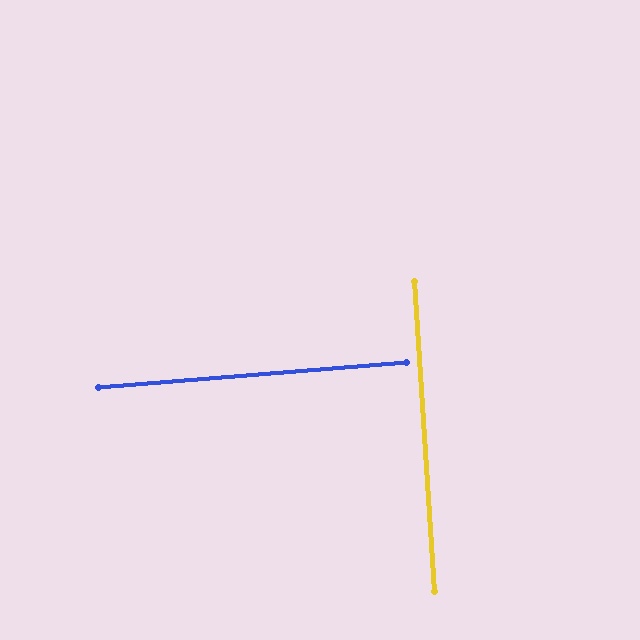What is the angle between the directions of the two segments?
Approximately 89 degrees.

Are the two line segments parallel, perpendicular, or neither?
Perpendicular — they meet at approximately 89°.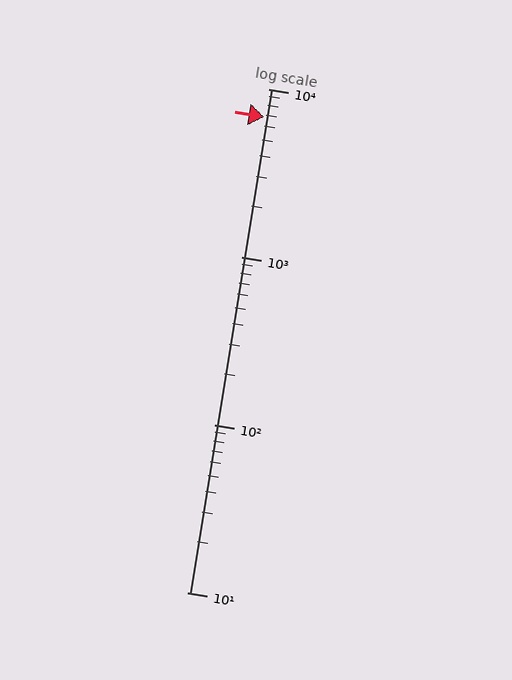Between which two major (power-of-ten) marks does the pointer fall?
The pointer is between 1000 and 10000.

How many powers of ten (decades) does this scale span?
The scale spans 3 decades, from 10 to 10000.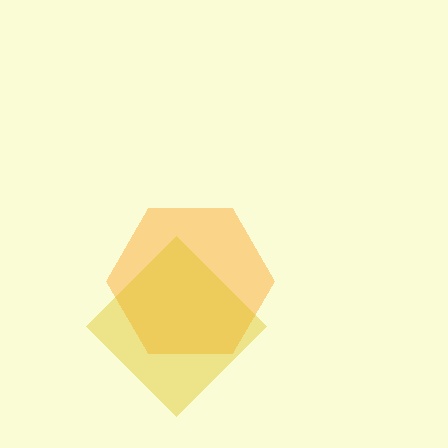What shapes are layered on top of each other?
The layered shapes are: an orange hexagon, a yellow diamond.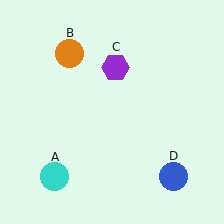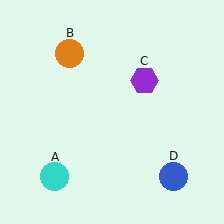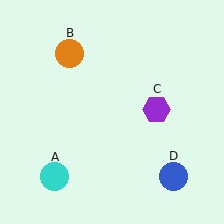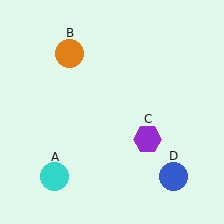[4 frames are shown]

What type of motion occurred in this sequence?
The purple hexagon (object C) rotated clockwise around the center of the scene.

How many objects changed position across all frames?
1 object changed position: purple hexagon (object C).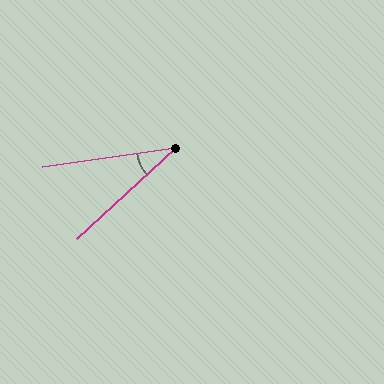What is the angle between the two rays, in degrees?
Approximately 35 degrees.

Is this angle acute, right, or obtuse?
It is acute.